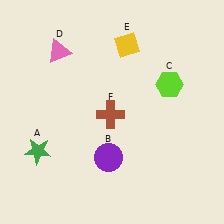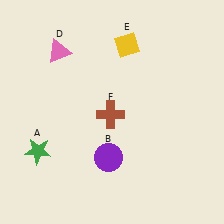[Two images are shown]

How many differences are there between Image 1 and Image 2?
There is 1 difference between the two images.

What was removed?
The lime hexagon (C) was removed in Image 2.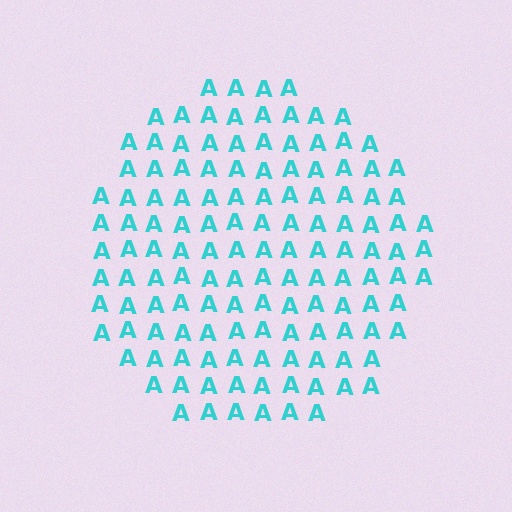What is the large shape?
The large shape is a circle.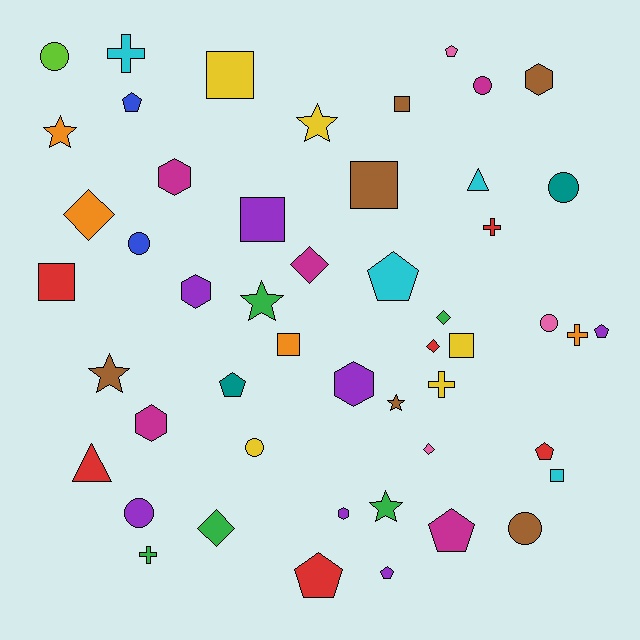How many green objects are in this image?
There are 5 green objects.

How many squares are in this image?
There are 8 squares.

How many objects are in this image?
There are 50 objects.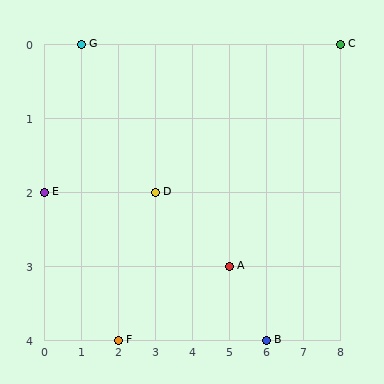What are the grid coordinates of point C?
Point C is at grid coordinates (8, 0).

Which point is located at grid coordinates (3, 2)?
Point D is at (3, 2).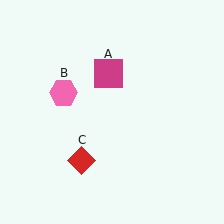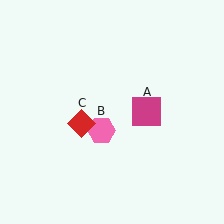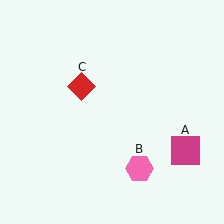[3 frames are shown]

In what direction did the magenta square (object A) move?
The magenta square (object A) moved down and to the right.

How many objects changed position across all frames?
3 objects changed position: magenta square (object A), pink hexagon (object B), red diamond (object C).